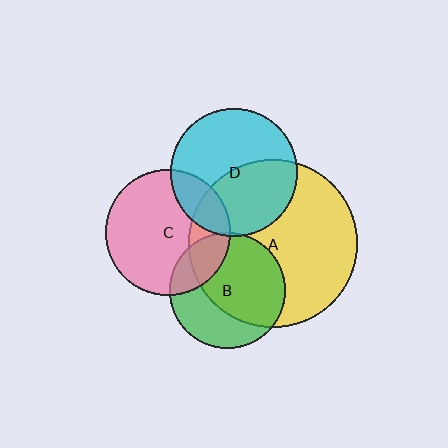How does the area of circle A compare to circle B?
Approximately 2.1 times.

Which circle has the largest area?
Circle A (yellow).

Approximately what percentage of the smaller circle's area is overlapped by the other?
Approximately 20%.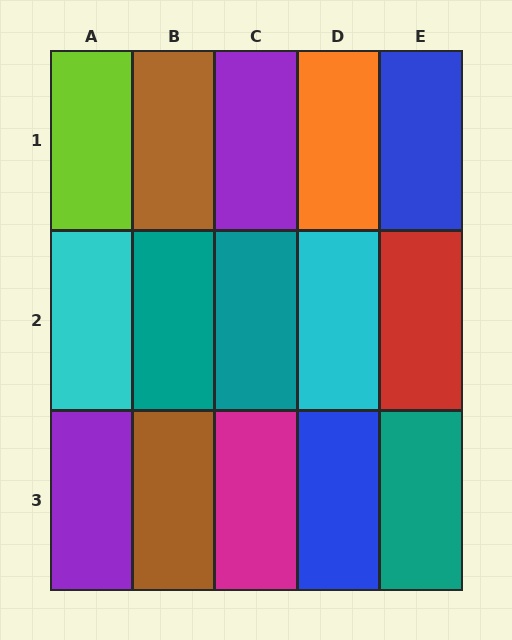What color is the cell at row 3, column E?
Teal.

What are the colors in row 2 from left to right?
Cyan, teal, teal, cyan, red.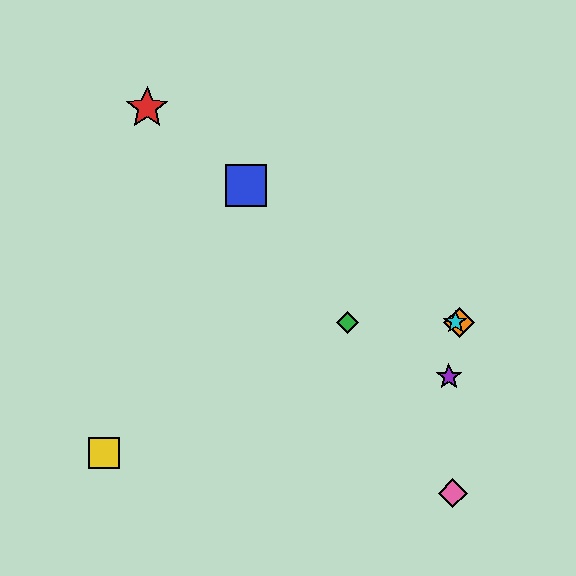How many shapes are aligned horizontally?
3 shapes (the green diamond, the orange diamond, the cyan star) are aligned horizontally.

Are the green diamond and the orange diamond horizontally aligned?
Yes, both are at y≈322.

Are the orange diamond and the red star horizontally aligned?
No, the orange diamond is at y≈322 and the red star is at y≈108.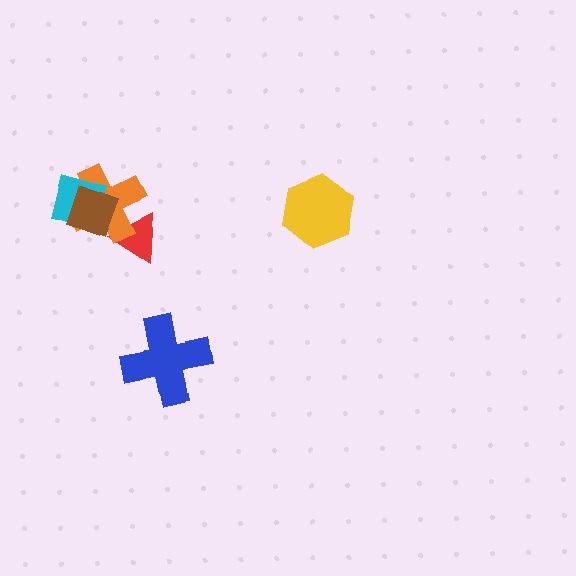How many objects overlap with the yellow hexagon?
0 objects overlap with the yellow hexagon.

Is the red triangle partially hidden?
Yes, it is partially covered by another shape.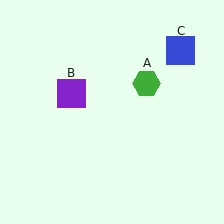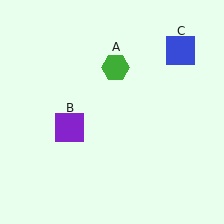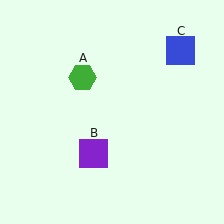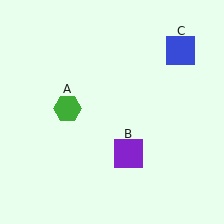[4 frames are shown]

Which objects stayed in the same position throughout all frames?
Blue square (object C) remained stationary.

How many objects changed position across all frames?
2 objects changed position: green hexagon (object A), purple square (object B).